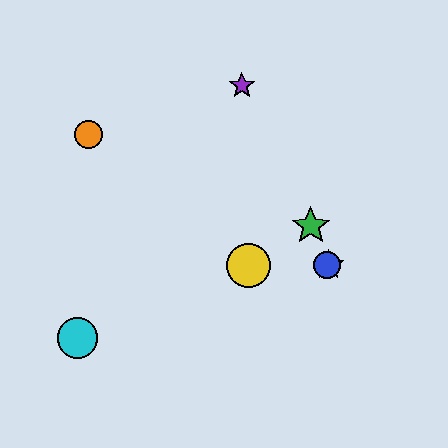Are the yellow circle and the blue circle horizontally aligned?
Yes, both are at y≈265.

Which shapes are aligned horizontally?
The red star, the blue circle, the yellow circle are aligned horizontally.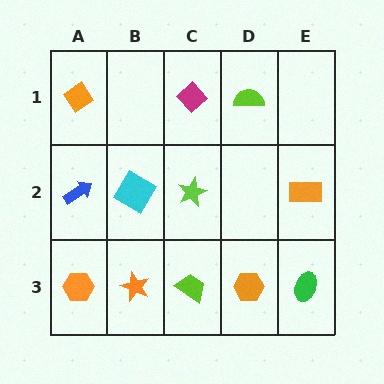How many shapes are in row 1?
3 shapes.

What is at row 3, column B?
An orange star.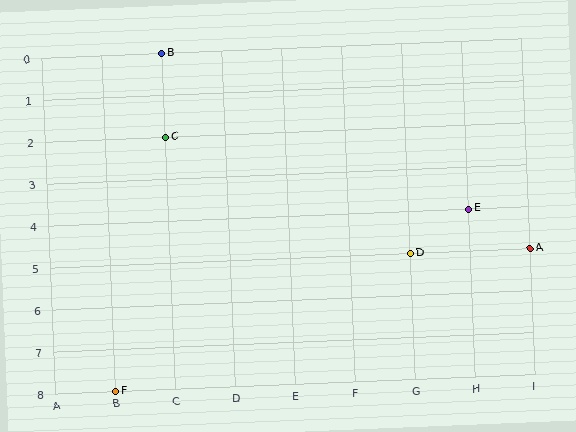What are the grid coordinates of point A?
Point A is at grid coordinates (I, 5).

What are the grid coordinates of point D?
Point D is at grid coordinates (G, 5).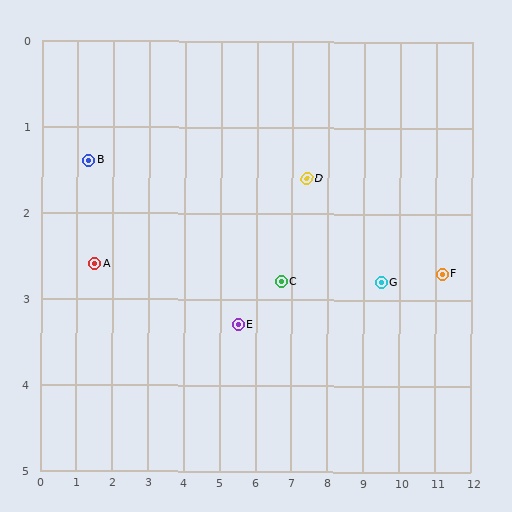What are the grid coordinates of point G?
Point G is at approximately (9.5, 2.8).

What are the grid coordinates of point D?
Point D is at approximately (7.4, 1.6).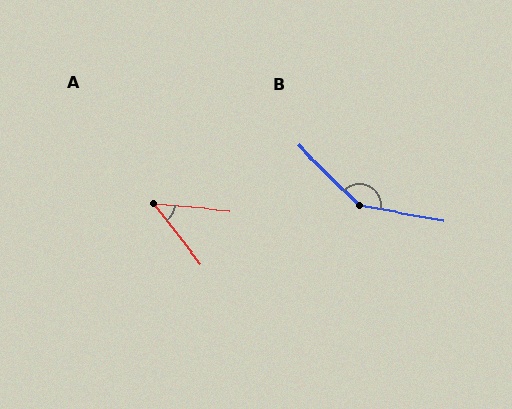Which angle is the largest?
B, at approximately 145 degrees.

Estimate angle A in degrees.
Approximately 48 degrees.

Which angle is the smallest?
A, at approximately 48 degrees.